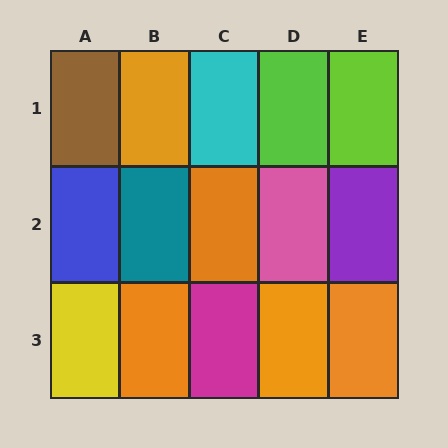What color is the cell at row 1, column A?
Brown.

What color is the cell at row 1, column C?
Cyan.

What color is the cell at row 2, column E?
Purple.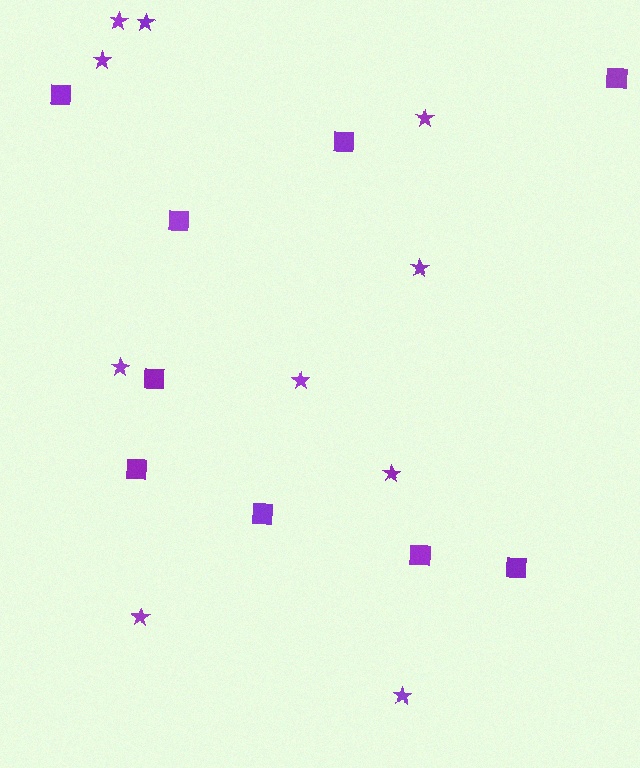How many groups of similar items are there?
There are 2 groups: one group of squares (9) and one group of stars (10).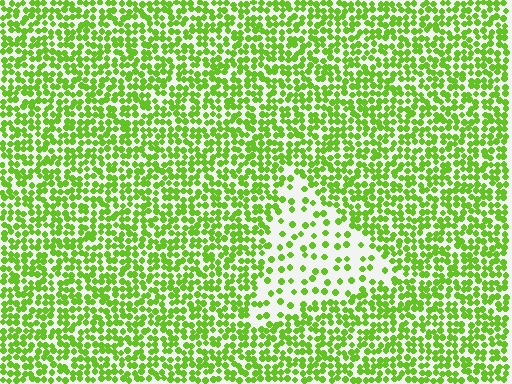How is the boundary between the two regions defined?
The boundary is defined by a change in element density (approximately 2.7x ratio). All elements are the same color, size, and shape.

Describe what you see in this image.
The image contains small lime elements arranged at two different densities. A triangle-shaped region is visible where the elements are less densely packed than the surrounding area.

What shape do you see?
I see a triangle.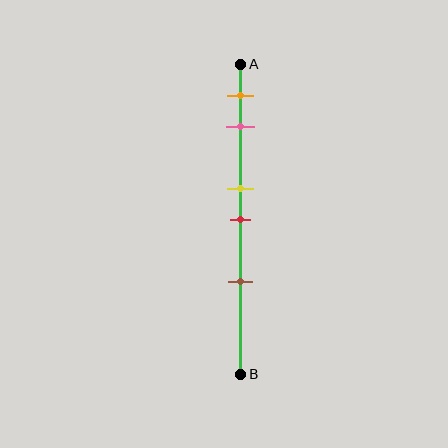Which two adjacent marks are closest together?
The yellow and red marks are the closest adjacent pair.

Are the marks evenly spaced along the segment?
No, the marks are not evenly spaced.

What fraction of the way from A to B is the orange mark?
The orange mark is approximately 10% (0.1) of the way from A to B.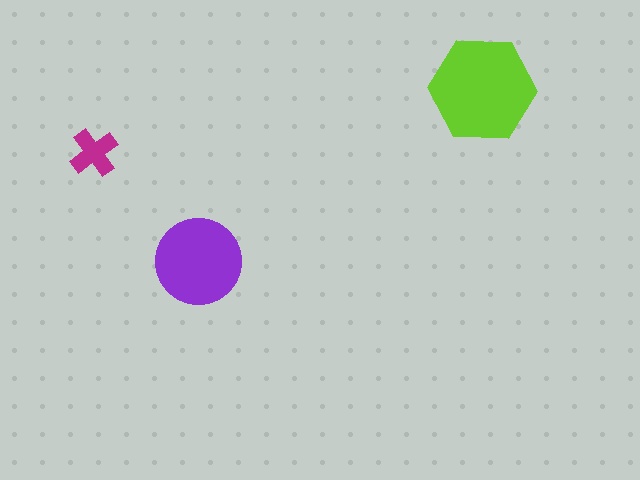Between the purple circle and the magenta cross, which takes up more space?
The purple circle.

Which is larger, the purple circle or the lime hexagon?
The lime hexagon.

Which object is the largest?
The lime hexagon.